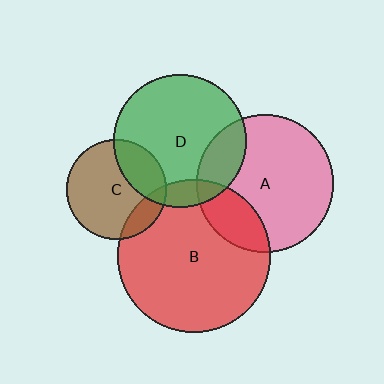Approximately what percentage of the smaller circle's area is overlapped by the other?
Approximately 25%.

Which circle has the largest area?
Circle B (red).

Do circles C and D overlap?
Yes.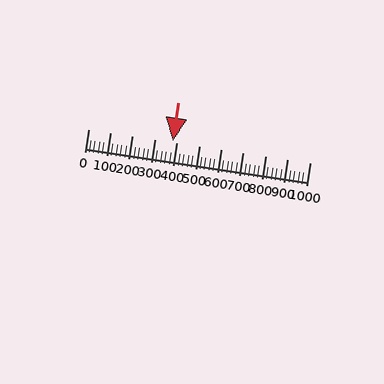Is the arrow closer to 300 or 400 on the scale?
The arrow is closer to 400.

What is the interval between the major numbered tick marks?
The major tick marks are spaced 100 units apart.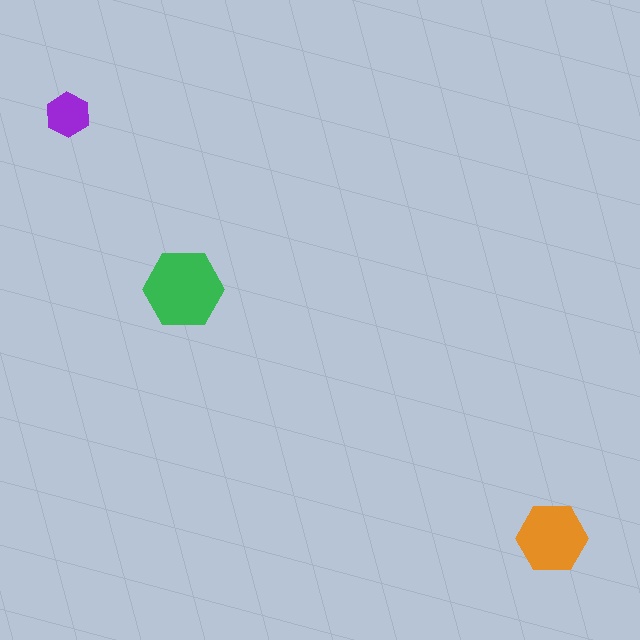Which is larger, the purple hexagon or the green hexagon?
The green one.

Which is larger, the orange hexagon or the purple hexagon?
The orange one.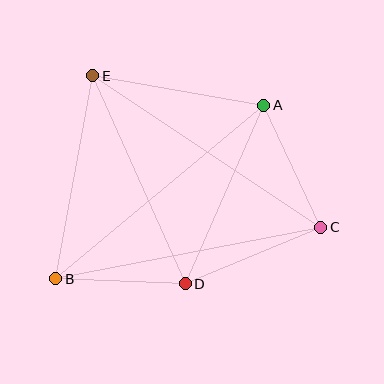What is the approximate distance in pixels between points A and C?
The distance between A and C is approximately 135 pixels.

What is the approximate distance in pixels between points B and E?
The distance between B and E is approximately 206 pixels.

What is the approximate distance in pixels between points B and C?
The distance between B and C is approximately 270 pixels.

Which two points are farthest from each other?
Points C and E are farthest from each other.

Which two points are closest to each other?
Points B and D are closest to each other.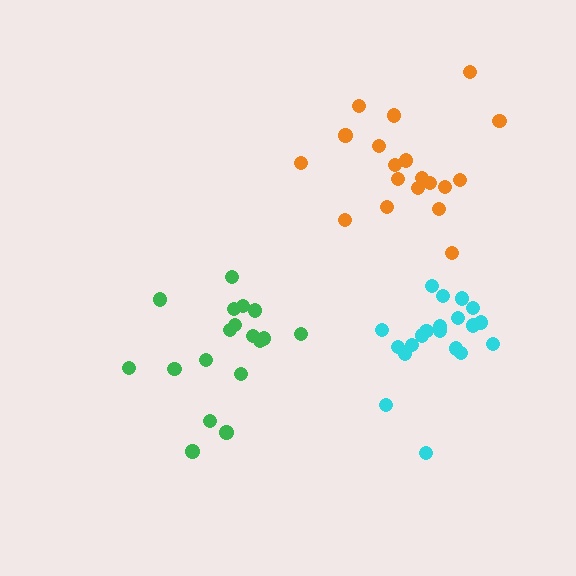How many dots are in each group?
Group 1: 19 dots, Group 2: 20 dots, Group 3: 18 dots (57 total).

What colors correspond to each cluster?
The clusters are colored: orange, cyan, green.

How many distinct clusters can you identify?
There are 3 distinct clusters.